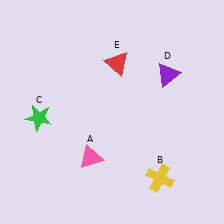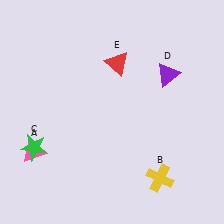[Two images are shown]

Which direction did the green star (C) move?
The green star (C) moved down.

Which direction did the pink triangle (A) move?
The pink triangle (A) moved left.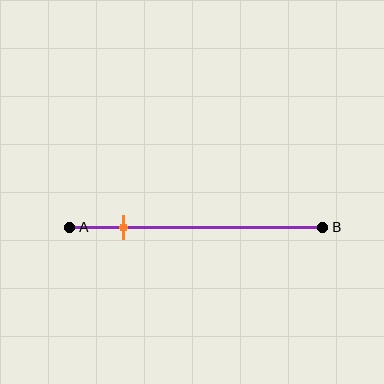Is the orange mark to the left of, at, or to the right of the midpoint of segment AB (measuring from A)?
The orange mark is to the left of the midpoint of segment AB.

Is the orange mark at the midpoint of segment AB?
No, the mark is at about 20% from A, not at the 50% midpoint.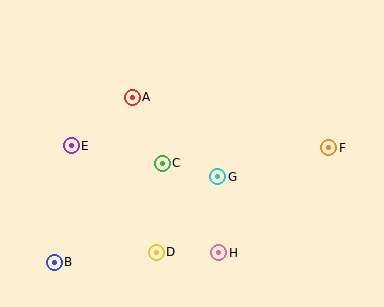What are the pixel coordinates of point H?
Point H is at (219, 253).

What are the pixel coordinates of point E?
Point E is at (71, 146).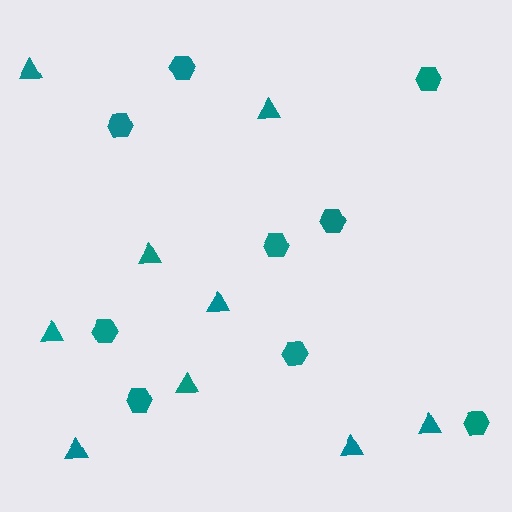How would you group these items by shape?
There are 2 groups: one group of hexagons (9) and one group of triangles (9).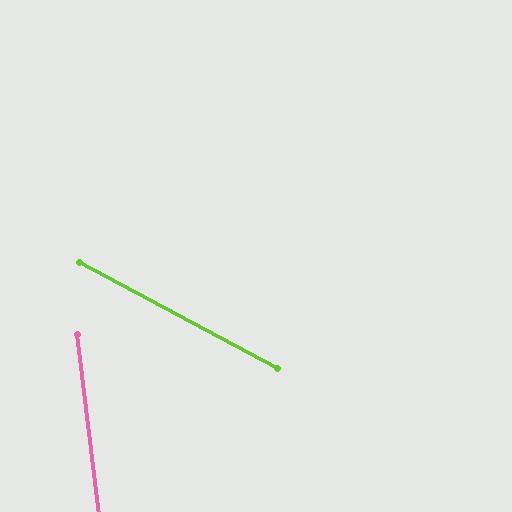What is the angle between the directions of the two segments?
Approximately 55 degrees.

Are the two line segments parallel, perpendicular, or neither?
Neither parallel nor perpendicular — they differ by about 55°.